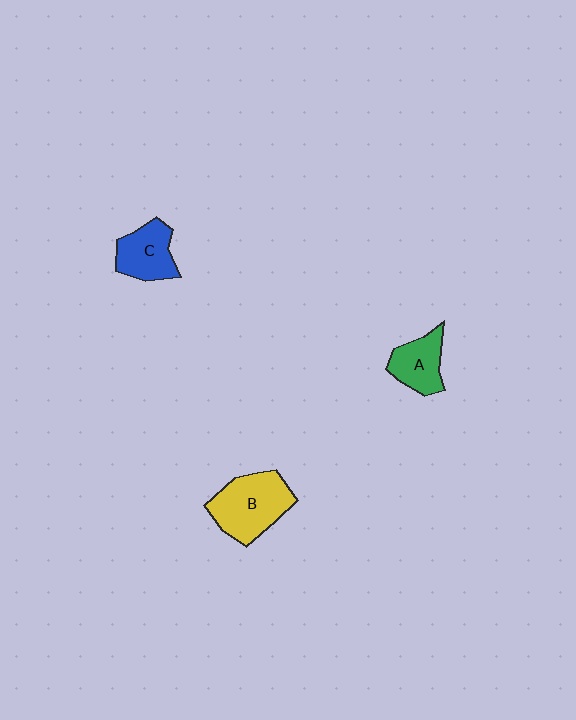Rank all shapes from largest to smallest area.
From largest to smallest: B (yellow), C (blue), A (green).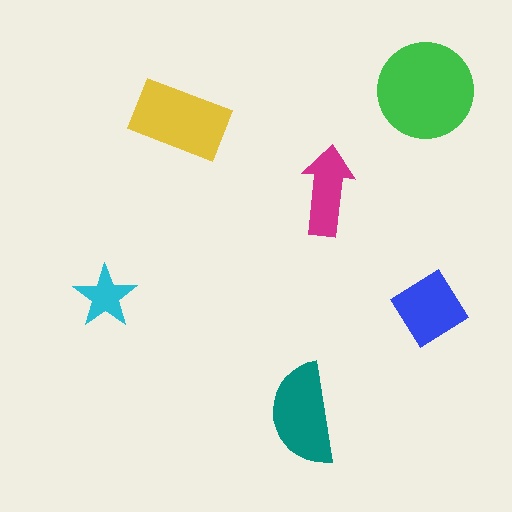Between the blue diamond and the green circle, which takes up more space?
The green circle.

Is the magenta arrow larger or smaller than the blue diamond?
Smaller.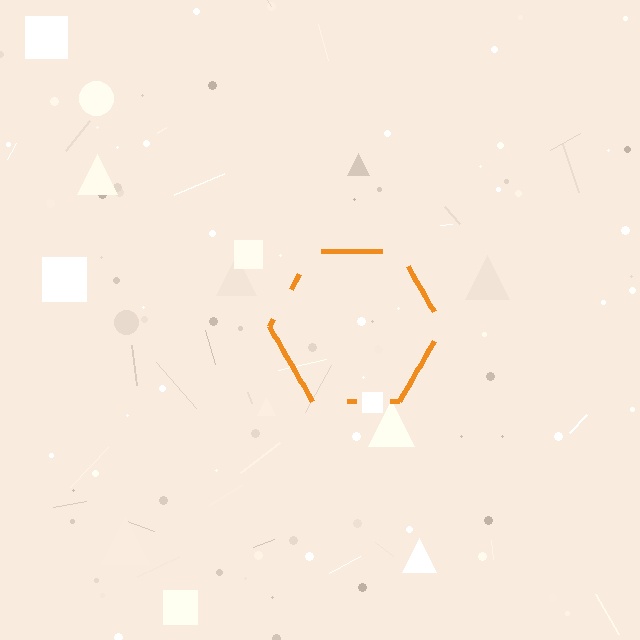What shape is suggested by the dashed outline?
The dashed outline suggests a hexagon.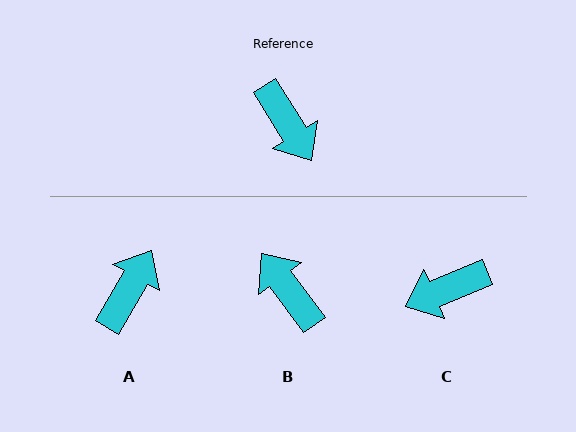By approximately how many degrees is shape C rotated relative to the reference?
Approximately 99 degrees clockwise.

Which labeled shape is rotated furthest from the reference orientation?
B, about 176 degrees away.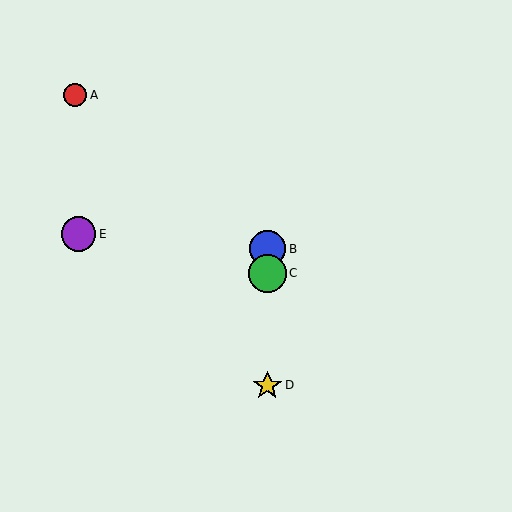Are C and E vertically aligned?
No, C is at x≈267 and E is at x≈79.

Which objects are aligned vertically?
Objects B, C, D are aligned vertically.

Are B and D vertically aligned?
Yes, both are at x≈267.